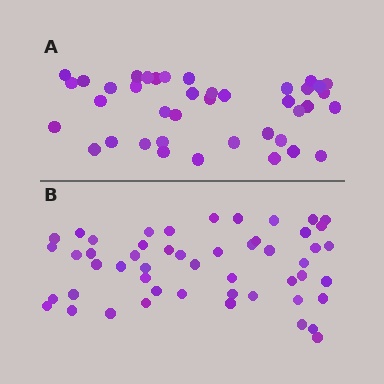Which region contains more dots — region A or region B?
Region B (the bottom region) has more dots.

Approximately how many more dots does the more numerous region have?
Region B has roughly 12 or so more dots than region A.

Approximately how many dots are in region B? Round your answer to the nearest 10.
About 50 dots. (The exact count is 51, which rounds to 50.)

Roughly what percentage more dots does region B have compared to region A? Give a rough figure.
About 30% more.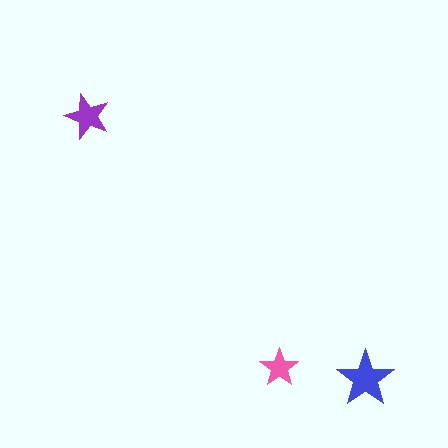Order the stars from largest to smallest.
the blue one, the purple one, the pink one.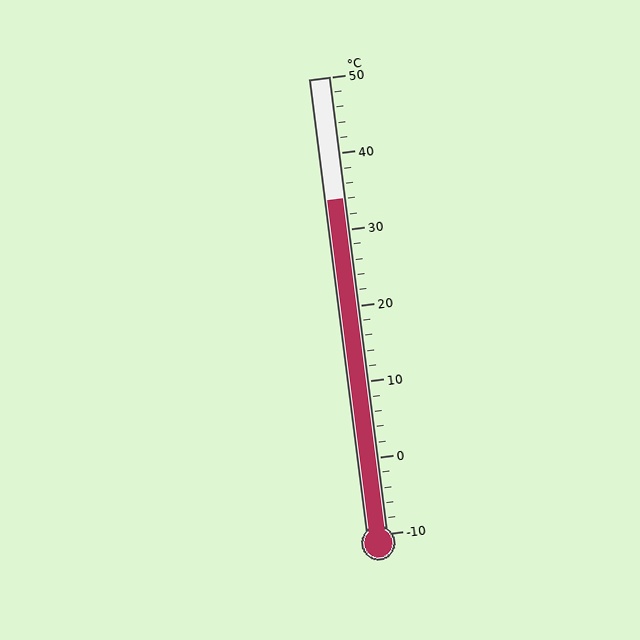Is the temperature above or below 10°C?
The temperature is above 10°C.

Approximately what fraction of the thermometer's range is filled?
The thermometer is filled to approximately 75% of its range.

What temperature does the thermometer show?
The thermometer shows approximately 34°C.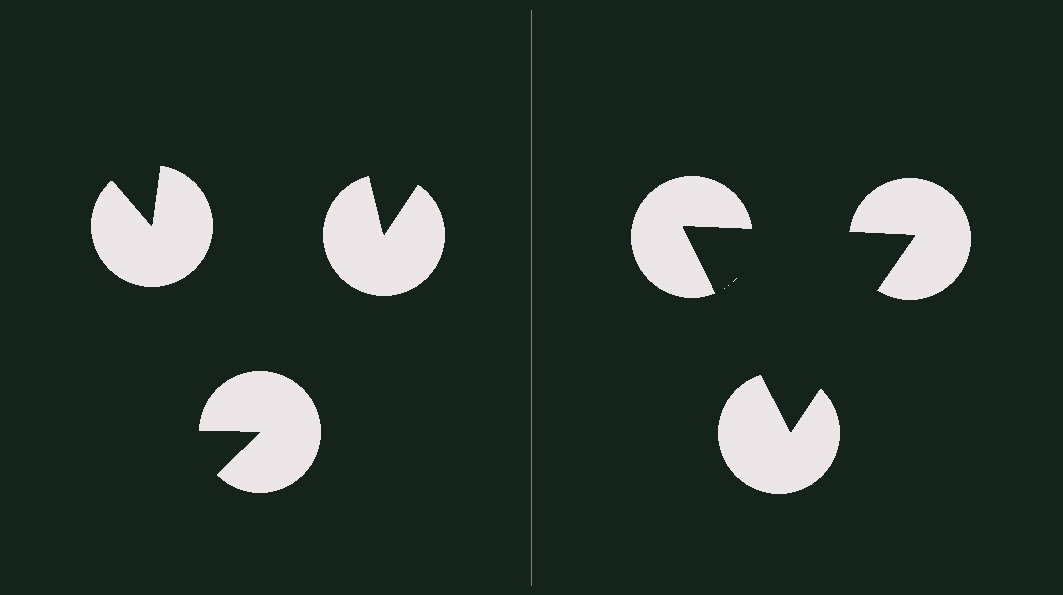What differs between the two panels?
The pac-man discs are positioned identically on both sides; only the wedge orientations differ. On the right they align to a triangle; on the left they are misaligned.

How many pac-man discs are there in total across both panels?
6 — 3 on each side.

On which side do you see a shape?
An illusory triangle appears on the right side. On the left side the wedge cuts are rotated, so no coherent shape forms.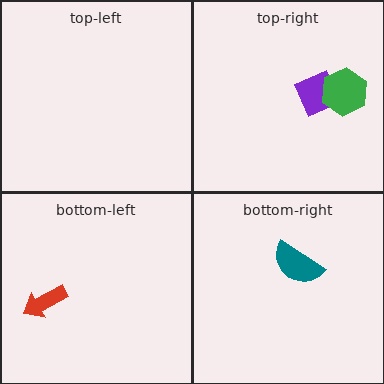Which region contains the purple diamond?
The top-right region.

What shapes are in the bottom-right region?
The teal semicircle.